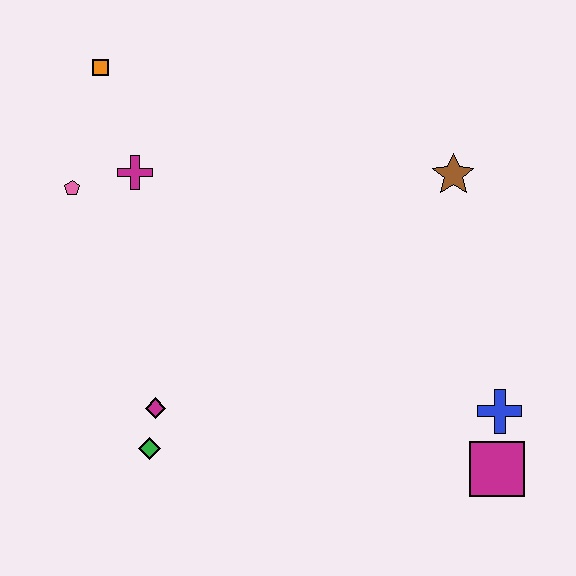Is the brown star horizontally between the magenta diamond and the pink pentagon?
No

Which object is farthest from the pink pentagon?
The magenta square is farthest from the pink pentagon.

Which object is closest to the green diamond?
The magenta diamond is closest to the green diamond.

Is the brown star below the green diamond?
No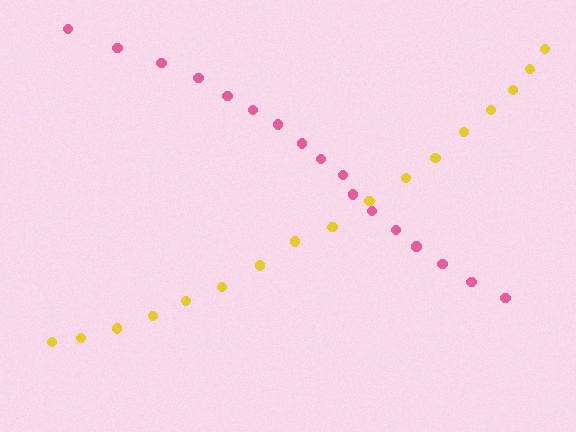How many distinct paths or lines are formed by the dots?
There are 2 distinct paths.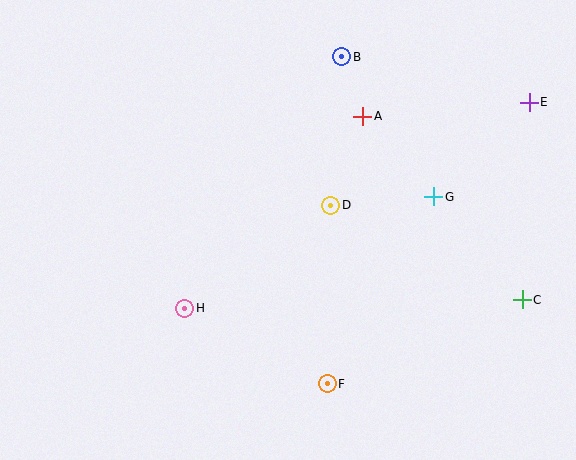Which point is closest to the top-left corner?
Point B is closest to the top-left corner.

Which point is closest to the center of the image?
Point D at (331, 205) is closest to the center.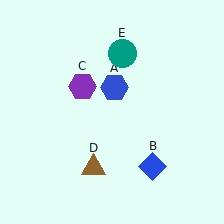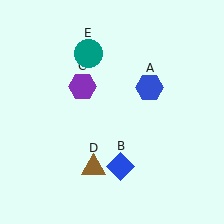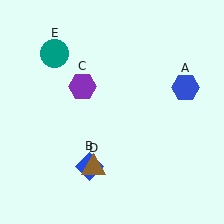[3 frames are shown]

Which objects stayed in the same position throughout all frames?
Purple hexagon (object C) and brown triangle (object D) remained stationary.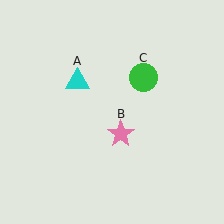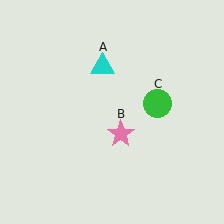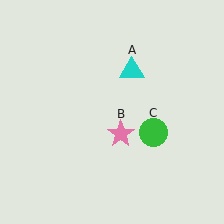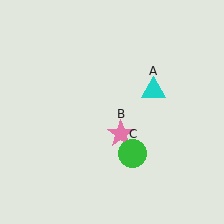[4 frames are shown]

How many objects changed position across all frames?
2 objects changed position: cyan triangle (object A), green circle (object C).